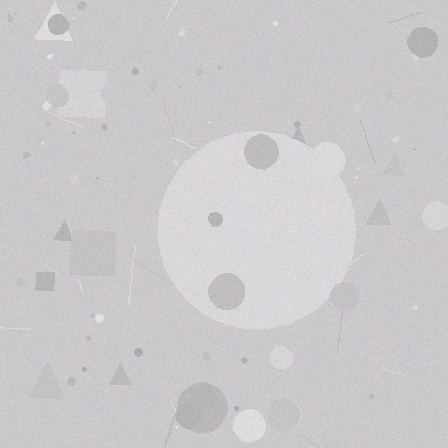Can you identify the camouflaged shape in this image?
The camouflaged shape is a circle.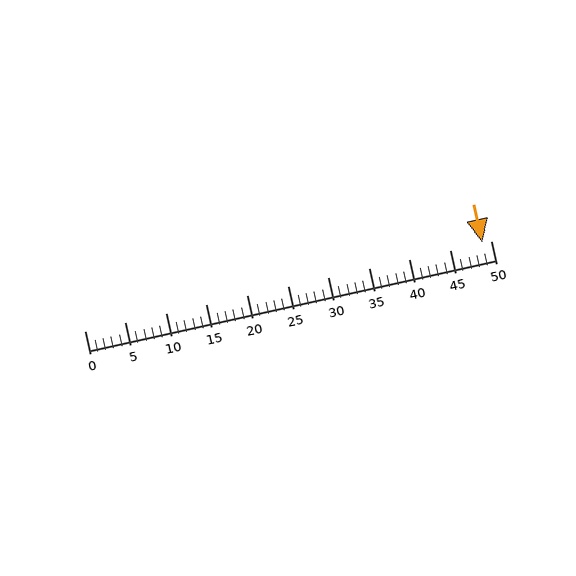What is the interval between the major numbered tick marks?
The major tick marks are spaced 5 units apart.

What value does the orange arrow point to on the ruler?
The orange arrow points to approximately 49.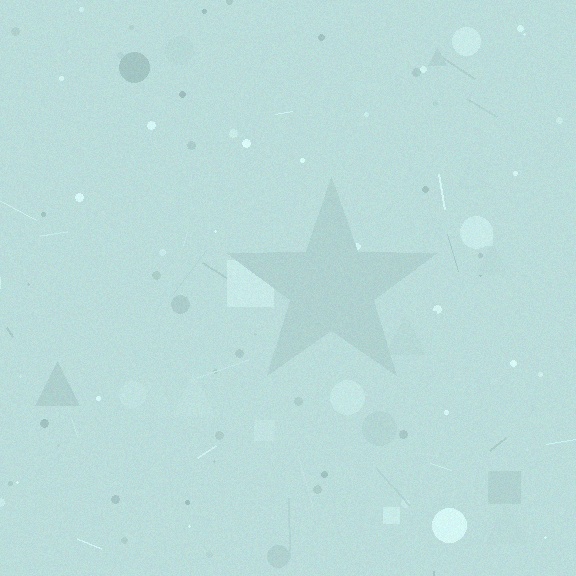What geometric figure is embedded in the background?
A star is embedded in the background.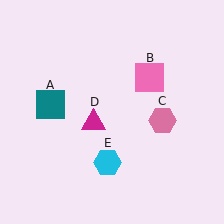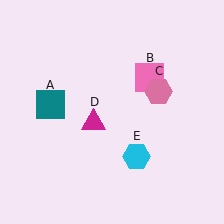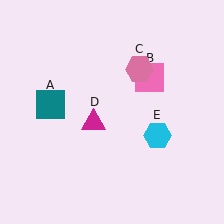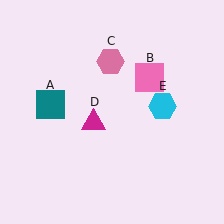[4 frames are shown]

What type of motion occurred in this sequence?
The pink hexagon (object C), cyan hexagon (object E) rotated counterclockwise around the center of the scene.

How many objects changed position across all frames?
2 objects changed position: pink hexagon (object C), cyan hexagon (object E).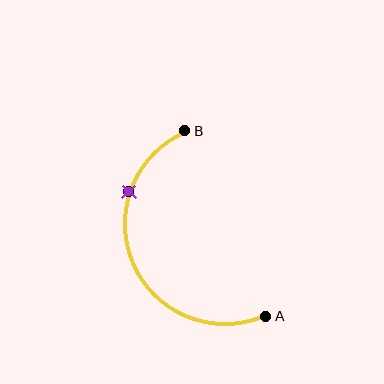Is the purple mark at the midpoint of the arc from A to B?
No. The purple mark lies on the arc but is closer to endpoint B. The arc midpoint would be at the point on the curve equidistant along the arc from both A and B.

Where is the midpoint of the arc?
The arc midpoint is the point on the curve farthest from the straight line joining A and B. It sits to the left of that line.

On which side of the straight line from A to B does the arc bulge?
The arc bulges to the left of the straight line connecting A and B.